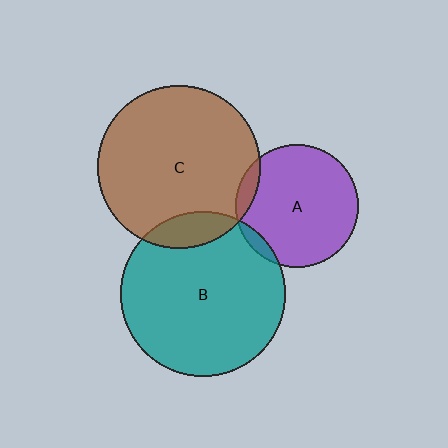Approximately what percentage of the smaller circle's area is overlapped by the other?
Approximately 5%.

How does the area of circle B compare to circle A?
Approximately 1.8 times.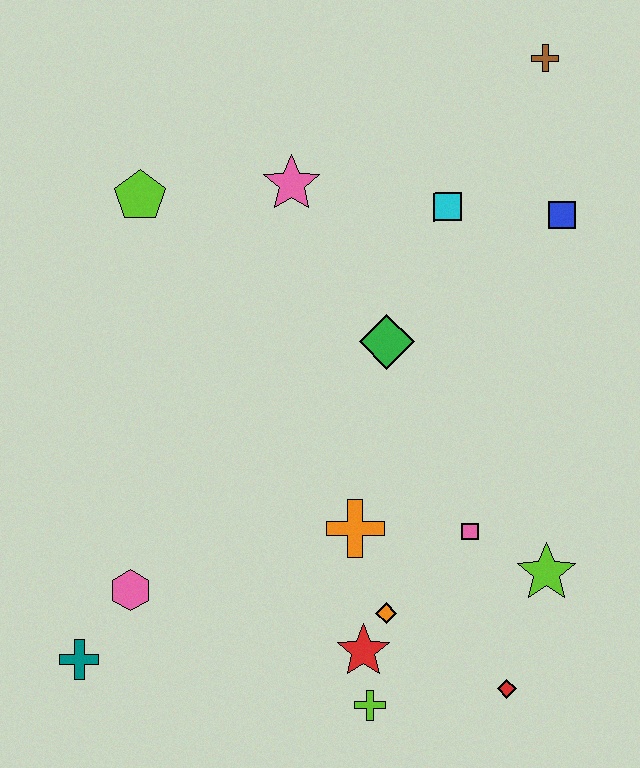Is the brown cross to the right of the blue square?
No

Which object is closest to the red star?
The orange diamond is closest to the red star.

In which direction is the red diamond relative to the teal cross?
The red diamond is to the right of the teal cross.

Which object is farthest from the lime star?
The lime pentagon is farthest from the lime star.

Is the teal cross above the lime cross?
Yes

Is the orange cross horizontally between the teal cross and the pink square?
Yes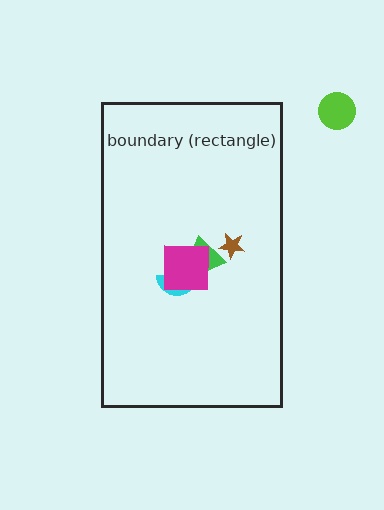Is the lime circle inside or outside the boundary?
Outside.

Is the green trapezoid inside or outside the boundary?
Inside.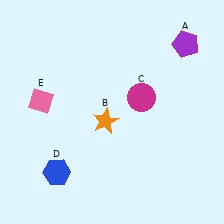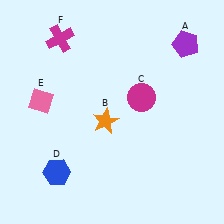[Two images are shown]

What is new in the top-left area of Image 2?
A magenta cross (F) was added in the top-left area of Image 2.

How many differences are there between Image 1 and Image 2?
There is 1 difference between the two images.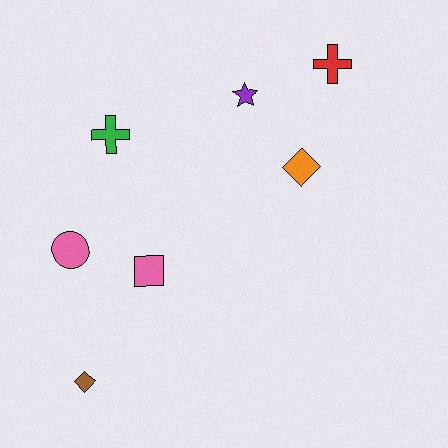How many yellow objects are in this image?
There are no yellow objects.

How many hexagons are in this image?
There are no hexagons.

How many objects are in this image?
There are 7 objects.